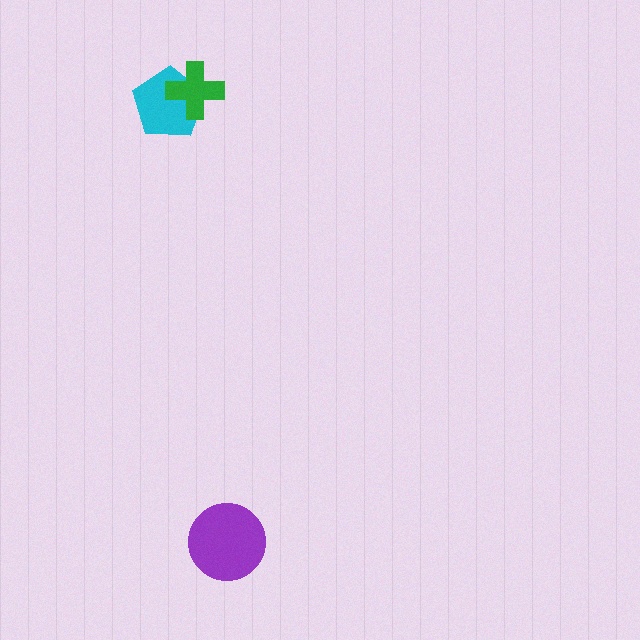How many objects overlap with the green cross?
1 object overlaps with the green cross.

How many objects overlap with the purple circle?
0 objects overlap with the purple circle.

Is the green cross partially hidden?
No, no other shape covers it.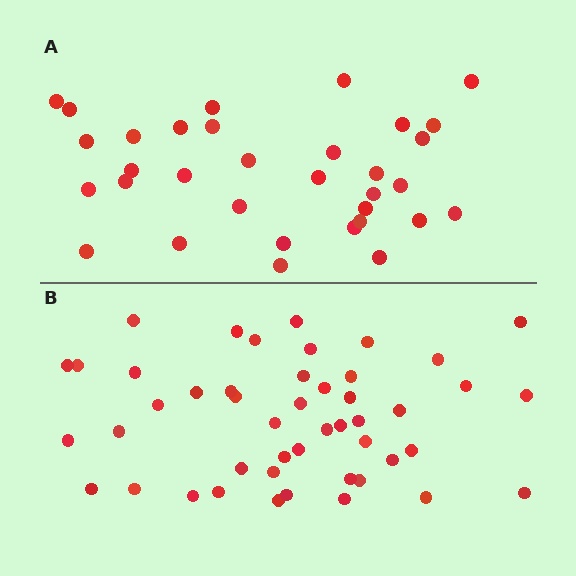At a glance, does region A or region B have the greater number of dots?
Region B (the bottom region) has more dots.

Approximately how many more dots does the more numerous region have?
Region B has approximately 15 more dots than region A.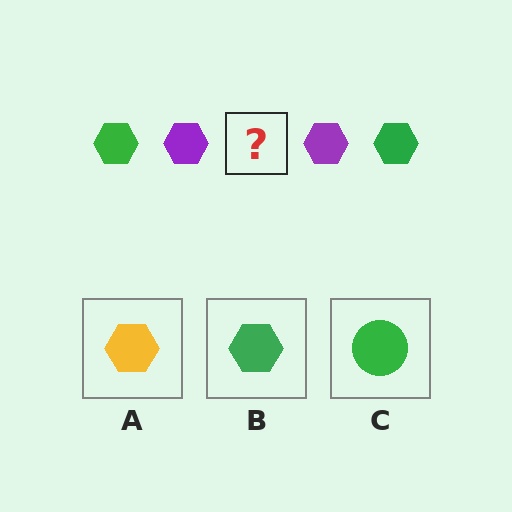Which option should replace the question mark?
Option B.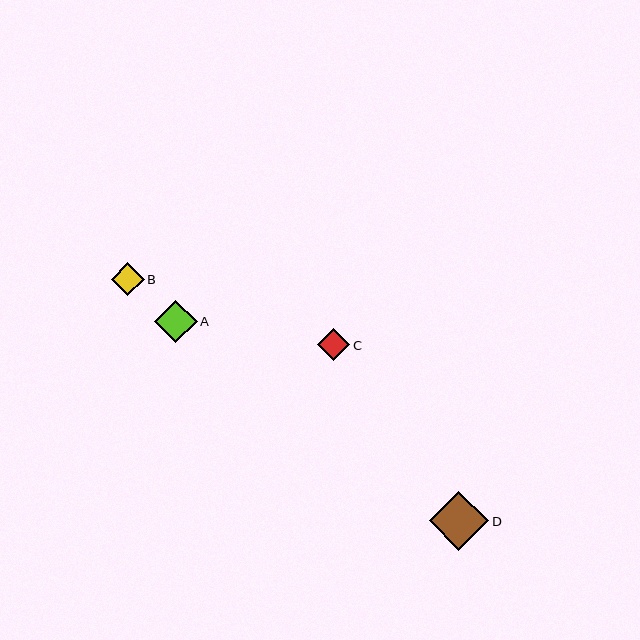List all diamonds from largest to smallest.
From largest to smallest: D, A, B, C.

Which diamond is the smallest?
Diamond C is the smallest with a size of approximately 33 pixels.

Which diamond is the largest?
Diamond D is the largest with a size of approximately 59 pixels.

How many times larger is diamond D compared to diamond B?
Diamond D is approximately 1.8 times the size of diamond B.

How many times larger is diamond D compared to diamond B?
Diamond D is approximately 1.8 times the size of diamond B.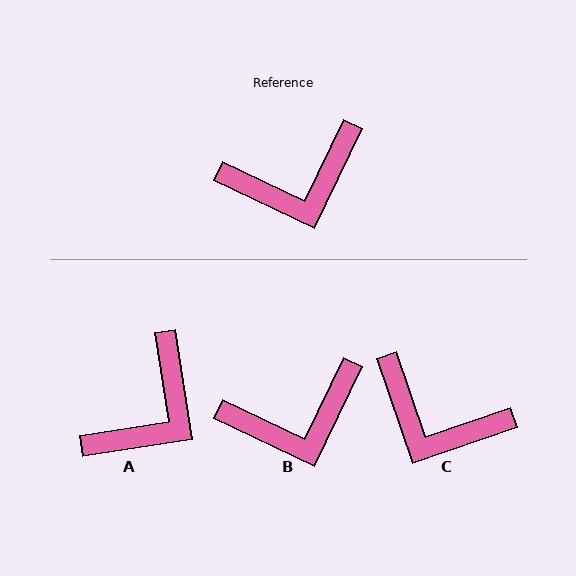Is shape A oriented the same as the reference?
No, it is off by about 34 degrees.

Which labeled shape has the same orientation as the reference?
B.